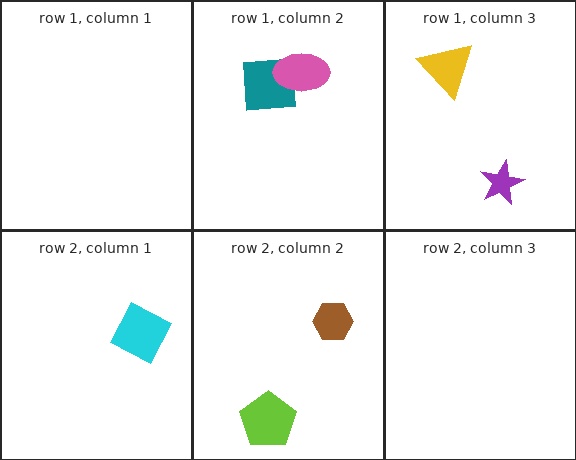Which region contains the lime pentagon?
The row 2, column 2 region.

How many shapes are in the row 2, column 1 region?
1.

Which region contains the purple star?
The row 1, column 3 region.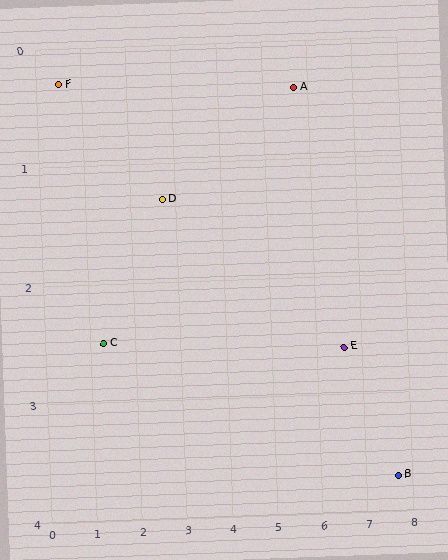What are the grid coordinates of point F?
Point F is at approximately (0.5, 0.3).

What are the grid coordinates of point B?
Point B is at approximately (7.7, 3.7).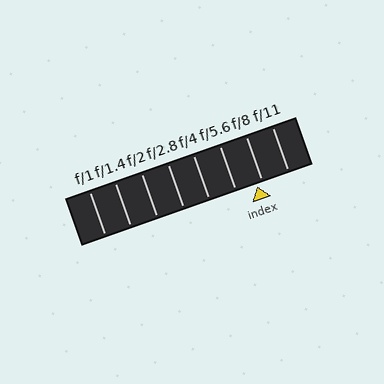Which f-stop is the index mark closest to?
The index mark is closest to f/8.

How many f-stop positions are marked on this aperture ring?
There are 8 f-stop positions marked.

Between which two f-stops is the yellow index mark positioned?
The index mark is between f/5.6 and f/8.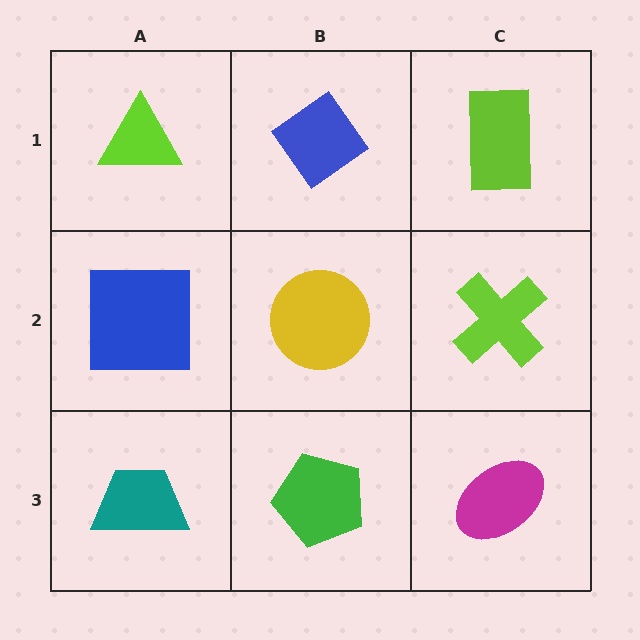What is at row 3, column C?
A magenta ellipse.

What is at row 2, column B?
A yellow circle.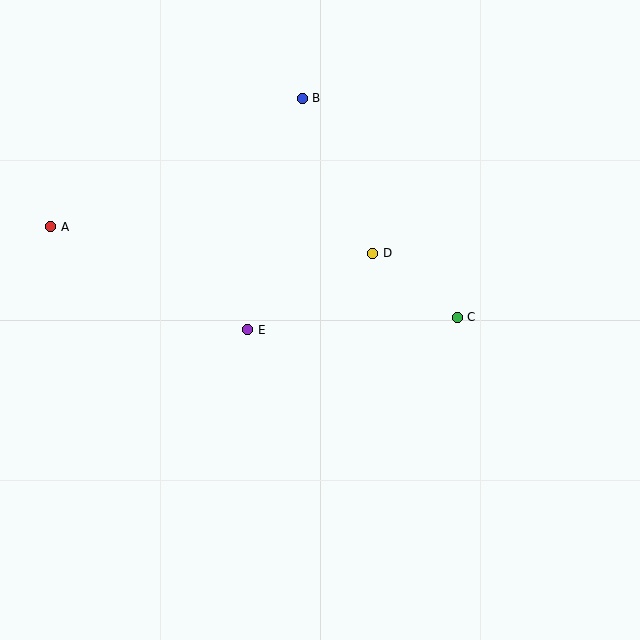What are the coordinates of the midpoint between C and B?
The midpoint between C and B is at (380, 208).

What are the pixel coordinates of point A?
Point A is at (51, 227).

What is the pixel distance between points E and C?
The distance between E and C is 210 pixels.